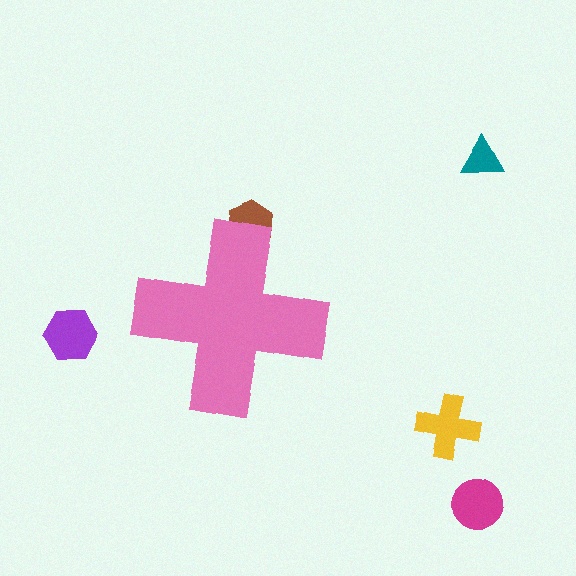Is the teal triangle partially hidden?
No, the teal triangle is fully visible.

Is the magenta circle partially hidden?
No, the magenta circle is fully visible.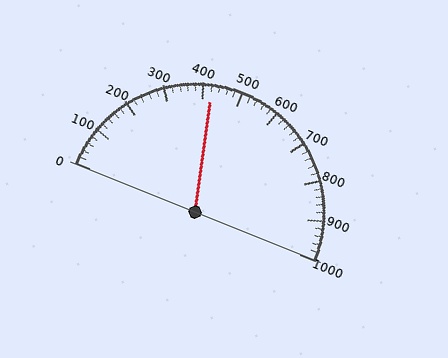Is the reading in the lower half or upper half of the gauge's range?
The reading is in the lower half of the range (0 to 1000).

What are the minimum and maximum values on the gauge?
The gauge ranges from 0 to 1000.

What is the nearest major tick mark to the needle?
The nearest major tick mark is 400.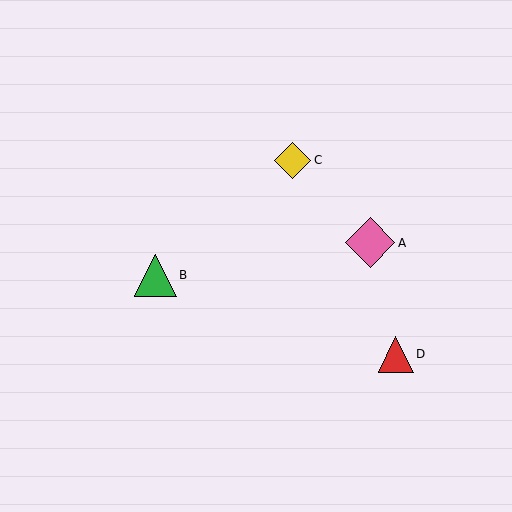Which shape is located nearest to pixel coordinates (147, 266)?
The green triangle (labeled B) at (155, 275) is nearest to that location.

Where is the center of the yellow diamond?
The center of the yellow diamond is at (293, 160).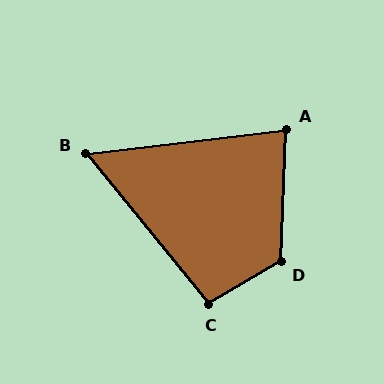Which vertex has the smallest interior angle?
B, at approximately 58 degrees.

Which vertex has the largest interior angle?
D, at approximately 122 degrees.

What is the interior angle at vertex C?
Approximately 99 degrees (obtuse).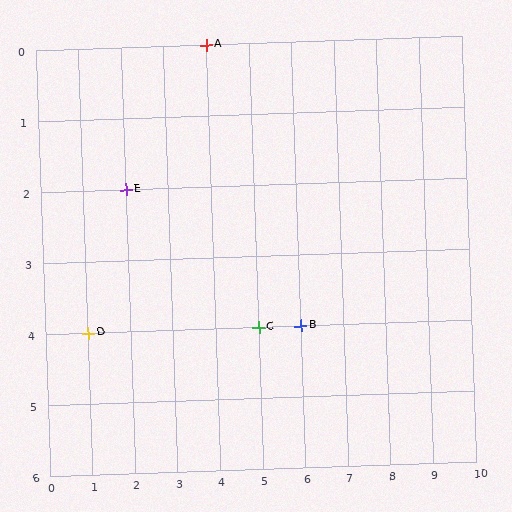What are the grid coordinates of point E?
Point E is at grid coordinates (2, 2).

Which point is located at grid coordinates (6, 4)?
Point B is at (6, 4).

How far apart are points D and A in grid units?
Points D and A are 3 columns and 4 rows apart (about 5.0 grid units diagonally).